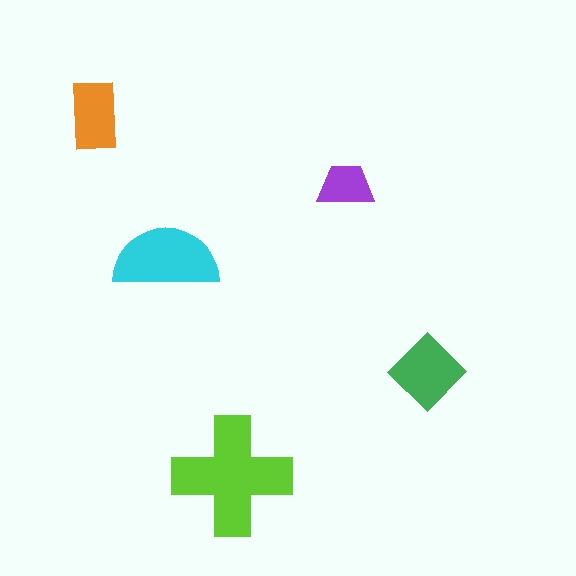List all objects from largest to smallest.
The lime cross, the cyan semicircle, the green diamond, the orange rectangle, the purple trapezoid.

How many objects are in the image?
There are 5 objects in the image.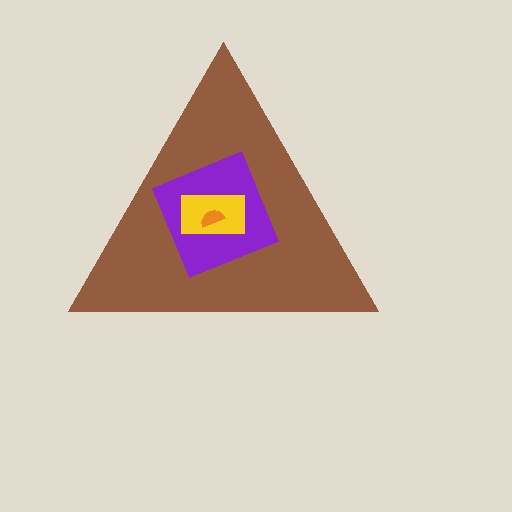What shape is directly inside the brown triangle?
The purple diamond.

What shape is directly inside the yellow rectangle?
The orange semicircle.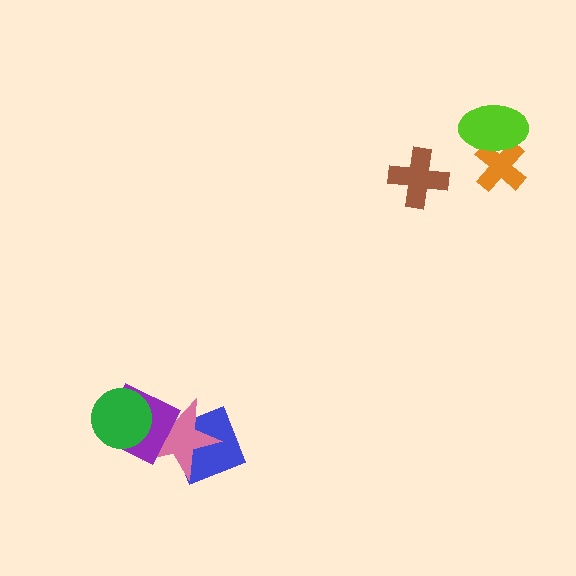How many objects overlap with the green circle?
2 objects overlap with the green circle.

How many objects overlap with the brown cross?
0 objects overlap with the brown cross.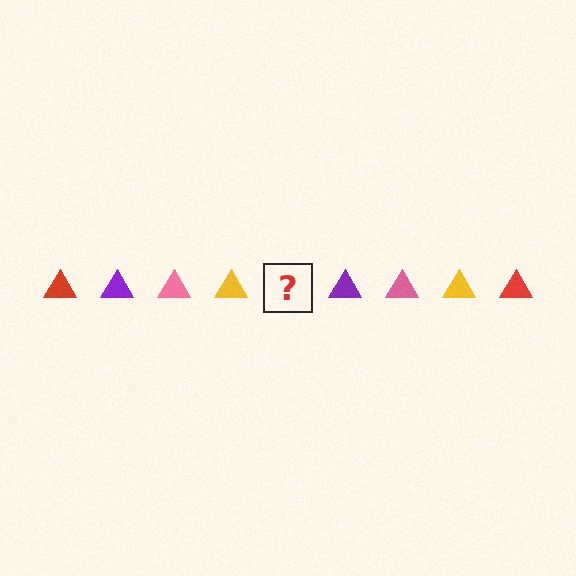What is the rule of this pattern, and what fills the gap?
The rule is that the pattern cycles through red, purple, pink, yellow triangles. The gap should be filled with a red triangle.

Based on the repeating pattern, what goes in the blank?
The blank should be a red triangle.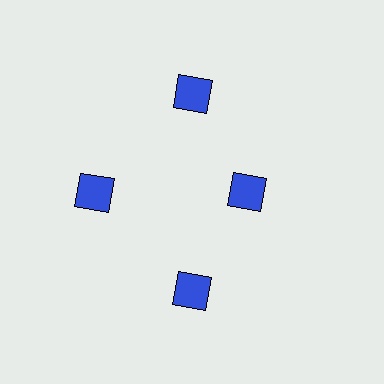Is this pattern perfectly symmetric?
No. The 4 blue diamonds are arranged in a ring, but one element near the 3 o'clock position is pulled inward toward the center, breaking the 4-fold rotational symmetry.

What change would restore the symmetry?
The symmetry would be restored by moving it outward, back onto the ring so that all 4 diamonds sit at equal angles and equal distance from the center.